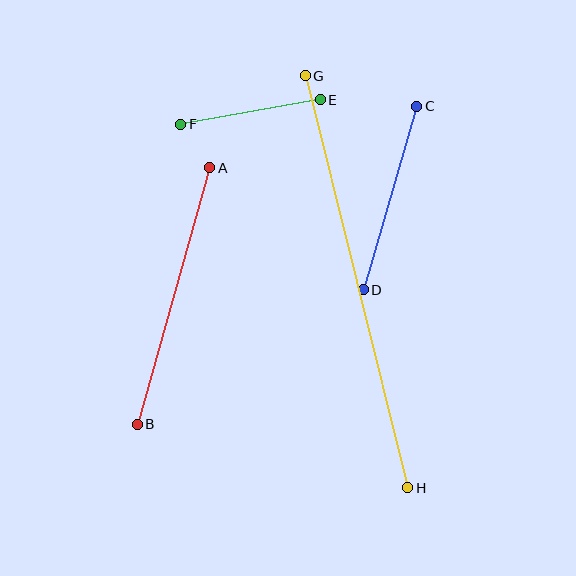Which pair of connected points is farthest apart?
Points G and H are farthest apart.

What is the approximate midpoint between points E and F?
The midpoint is at approximately (250, 112) pixels.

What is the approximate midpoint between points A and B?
The midpoint is at approximately (173, 296) pixels.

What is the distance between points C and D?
The distance is approximately 191 pixels.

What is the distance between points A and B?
The distance is approximately 267 pixels.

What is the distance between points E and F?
The distance is approximately 141 pixels.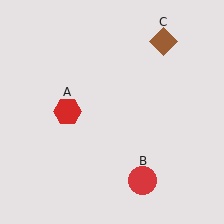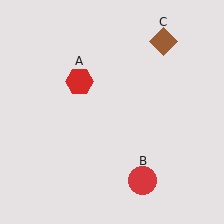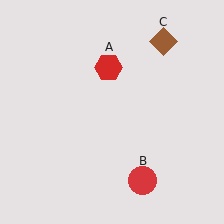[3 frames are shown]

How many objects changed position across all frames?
1 object changed position: red hexagon (object A).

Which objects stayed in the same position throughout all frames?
Red circle (object B) and brown diamond (object C) remained stationary.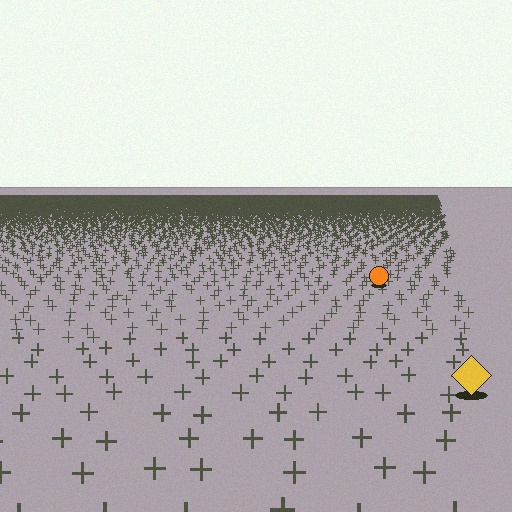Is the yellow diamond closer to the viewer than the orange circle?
Yes. The yellow diamond is closer — you can tell from the texture gradient: the ground texture is coarser near it.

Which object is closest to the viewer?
The yellow diamond is closest. The texture marks near it are larger and more spread out.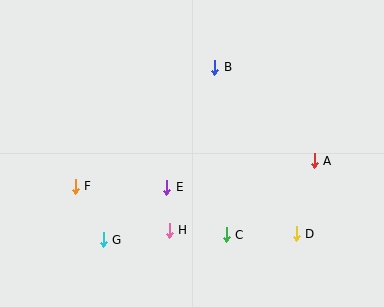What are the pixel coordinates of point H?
Point H is at (169, 230).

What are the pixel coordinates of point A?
Point A is at (314, 161).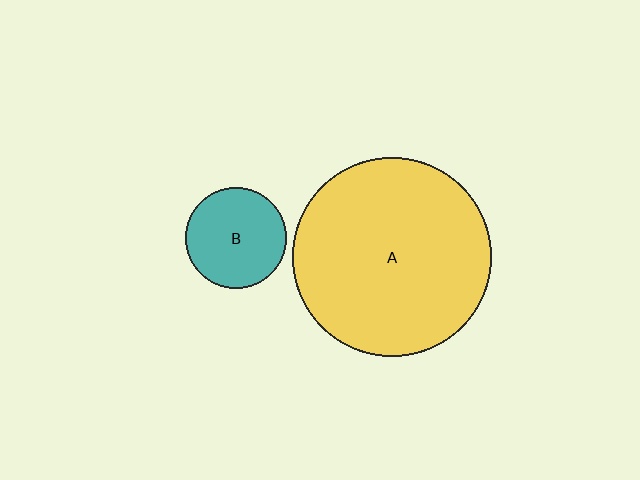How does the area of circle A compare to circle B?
Approximately 3.9 times.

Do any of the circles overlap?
No, none of the circles overlap.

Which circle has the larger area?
Circle A (yellow).